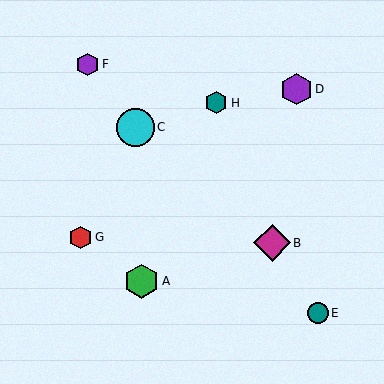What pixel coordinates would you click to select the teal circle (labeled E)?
Click at (318, 313) to select the teal circle E.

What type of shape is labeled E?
Shape E is a teal circle.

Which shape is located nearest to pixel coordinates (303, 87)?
The purple hexagon (labeled D) at (296, 89) is nearest to that location.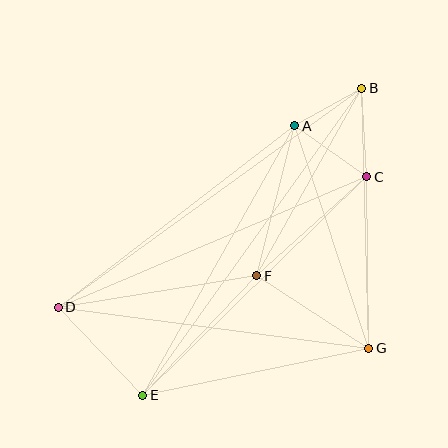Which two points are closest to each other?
Points A and B are closest to each other.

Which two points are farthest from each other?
Points B and E are farthest from each other.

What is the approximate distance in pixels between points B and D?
The distance between B and D is approximately 374 pixels.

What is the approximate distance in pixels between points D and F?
The distance between D and F is approximately 201 pixels.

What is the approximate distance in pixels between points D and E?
The distance between D and E is approximately 122 pixels.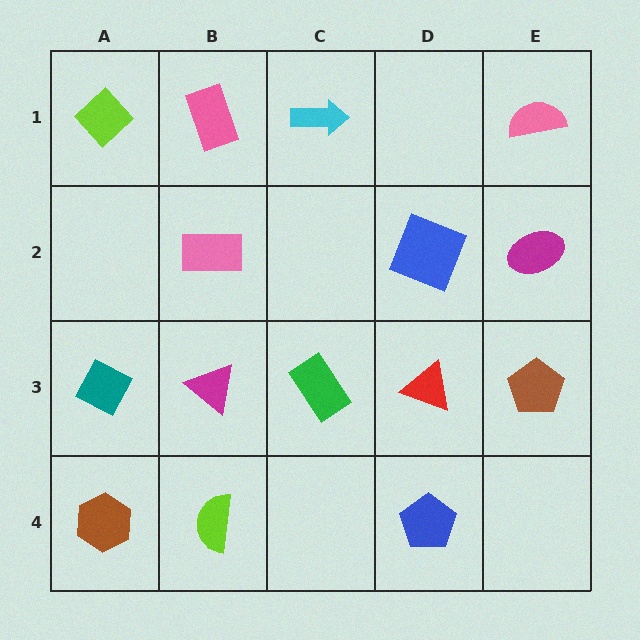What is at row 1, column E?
A pink semicircle.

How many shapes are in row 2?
3 shapes.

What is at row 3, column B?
A magenta triangle.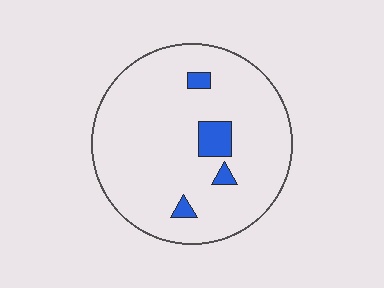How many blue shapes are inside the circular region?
4.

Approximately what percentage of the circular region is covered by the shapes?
Approximately 5%.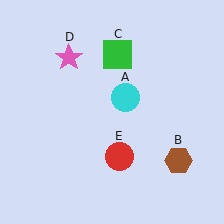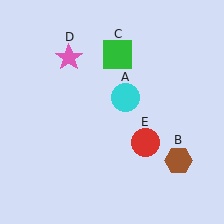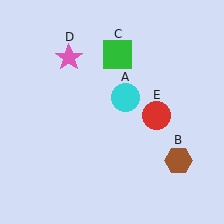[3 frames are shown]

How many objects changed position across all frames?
1 object changed position: red circle (object E).